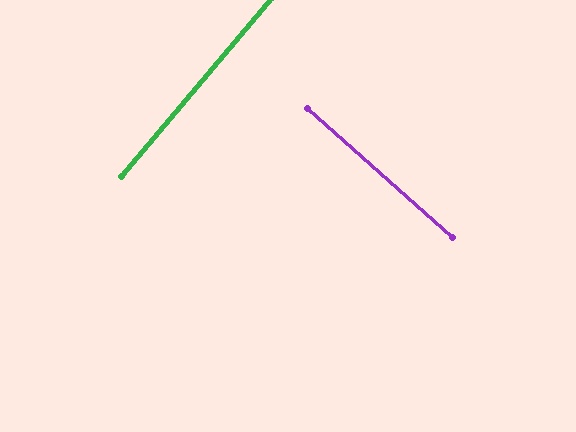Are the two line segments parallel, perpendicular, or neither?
Perpendicular — they meet at approximately 88°.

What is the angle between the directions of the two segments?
Approximately 88 degrees.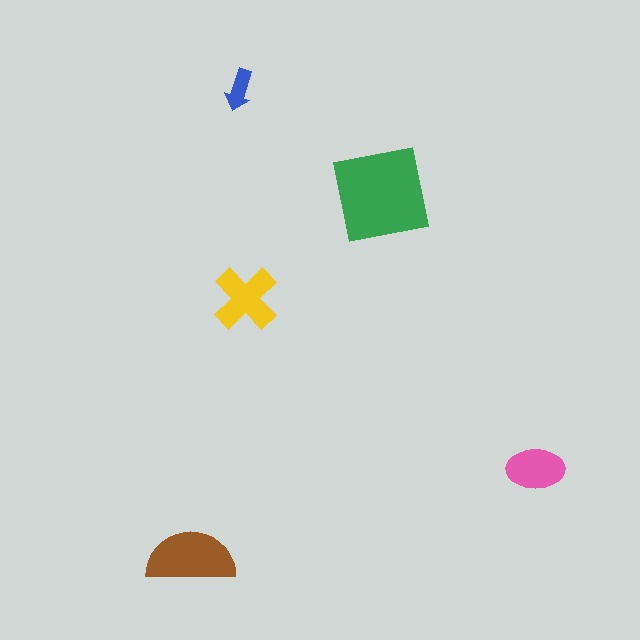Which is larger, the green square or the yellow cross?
The green square.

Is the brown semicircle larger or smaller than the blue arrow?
Larger.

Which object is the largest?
The green square.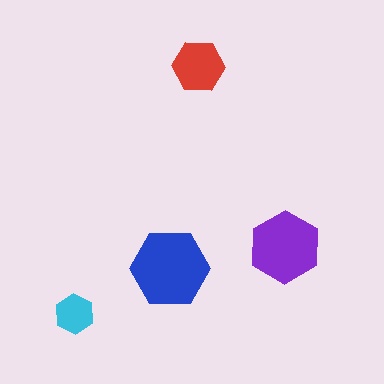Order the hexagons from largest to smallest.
the blue one, the purple one, the red one, the cyan one.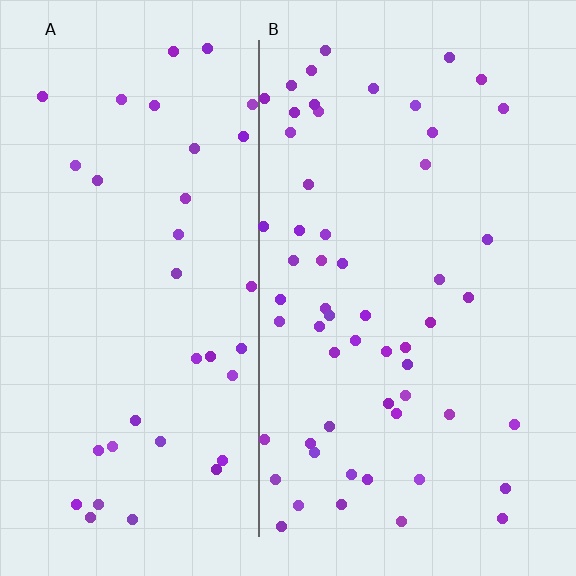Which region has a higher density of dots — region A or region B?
B (the right).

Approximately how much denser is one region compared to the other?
Approximately 1.6× — region B over region A.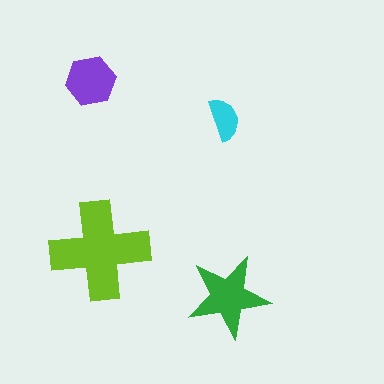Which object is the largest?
The lime cross.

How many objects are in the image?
There are 4 objects in the image.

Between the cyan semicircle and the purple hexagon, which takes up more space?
The purple hexagon.